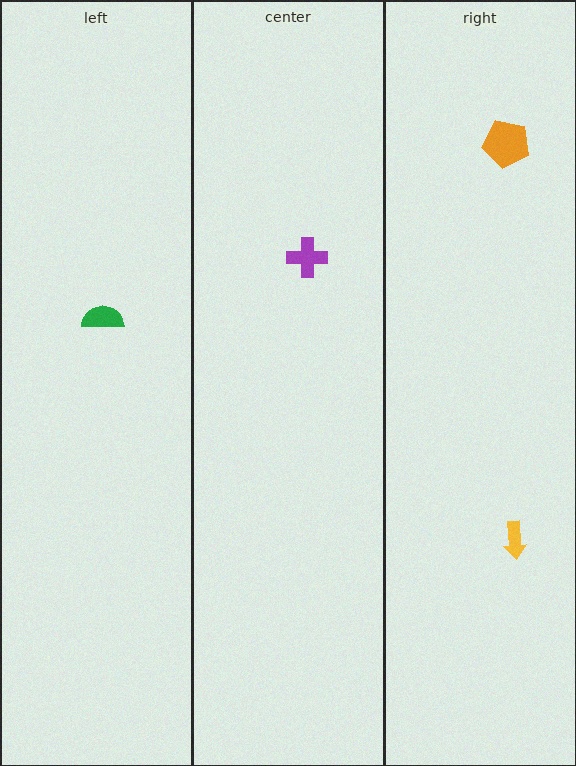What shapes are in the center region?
The purple cross.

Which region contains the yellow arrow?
The right region.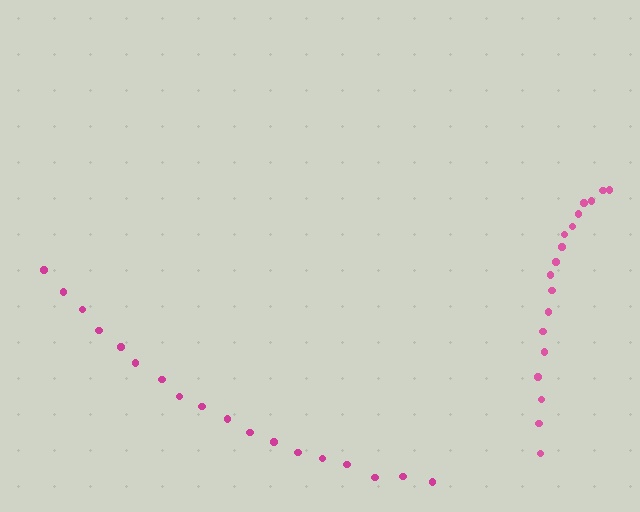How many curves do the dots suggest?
There are 2 distinct paths.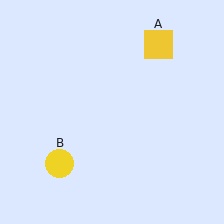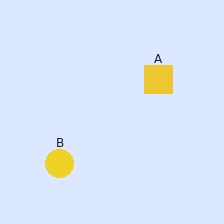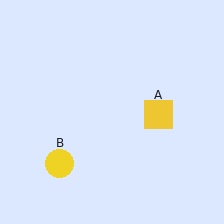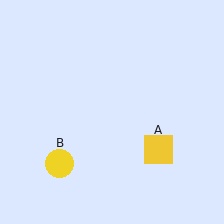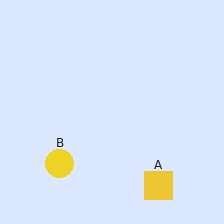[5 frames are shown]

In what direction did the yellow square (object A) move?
The yellow square (object A) moved down.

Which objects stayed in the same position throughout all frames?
Yellow circle (object B) remained stationary.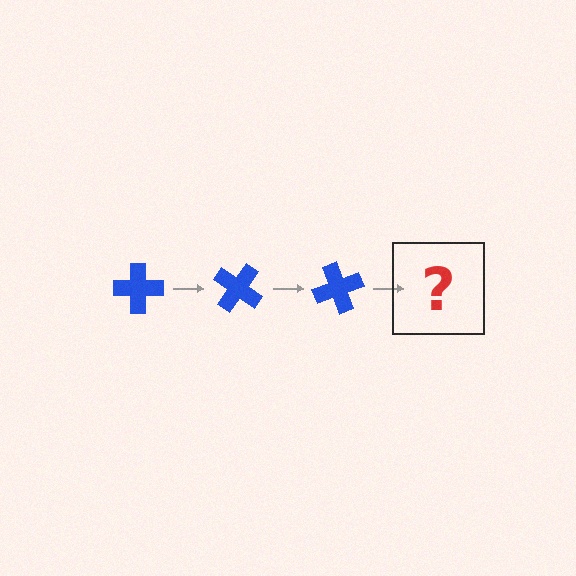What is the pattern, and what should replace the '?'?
The pattern is that the cross rotates 35 degrees each step. The '?' should be a blue cross rotated 105 degrees.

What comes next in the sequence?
The next element should be a blue cross rotated 105 degrees.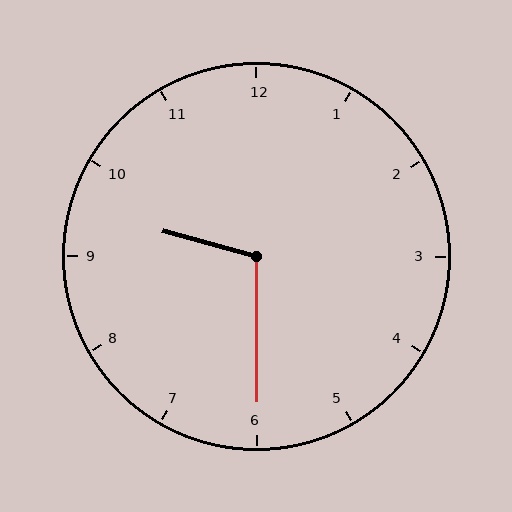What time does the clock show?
9:30.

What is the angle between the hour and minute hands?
Approximately 105 degrees.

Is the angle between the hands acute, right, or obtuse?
It is obtuse.